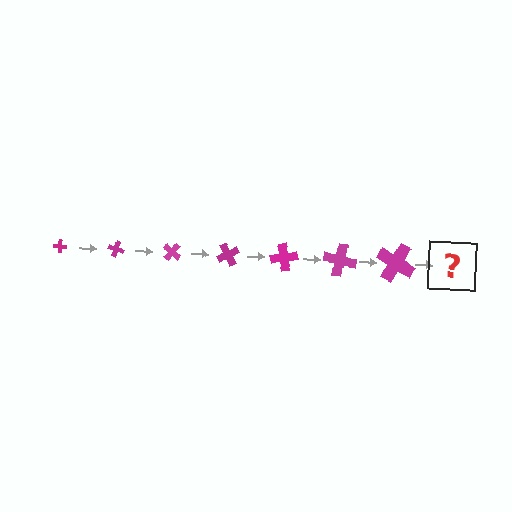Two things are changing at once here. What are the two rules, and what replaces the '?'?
The two rules are that the cross grows larger each step and it rotates 20 degrees each step. The '?' should be a cross, larger than the previous one and rotated 140 degrees from the start.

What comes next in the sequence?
The next element should be a cross, larger than the previous one and rotated 140 degrees from the start.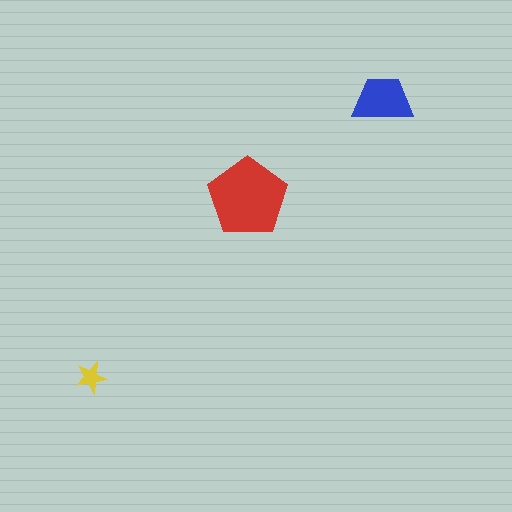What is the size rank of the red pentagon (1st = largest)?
1st.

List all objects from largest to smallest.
The red pentagon, the blue trapezoid, the yellow star.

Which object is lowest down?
The yellow star is bottommost.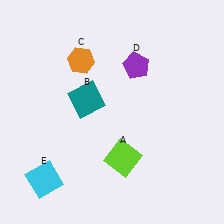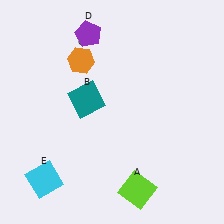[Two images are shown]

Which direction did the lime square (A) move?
The lime square (A) moved down.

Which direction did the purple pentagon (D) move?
The purple pentagon (D) moved left.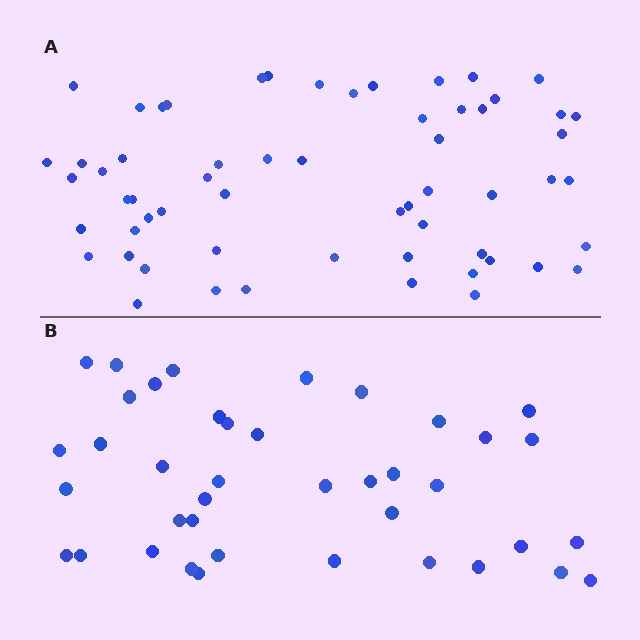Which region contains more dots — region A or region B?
Region A (the top region) has more dots.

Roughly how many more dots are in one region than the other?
Region A has approximately 20 more dots than region B.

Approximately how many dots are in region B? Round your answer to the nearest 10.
About 40 dots.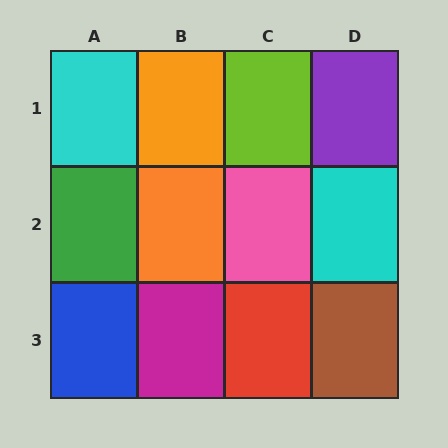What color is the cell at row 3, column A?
Blue.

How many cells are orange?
2 cells are orange.